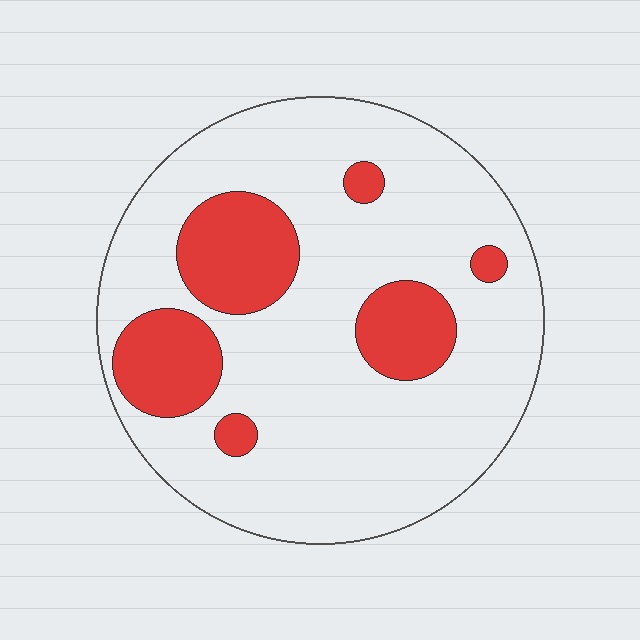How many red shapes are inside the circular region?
6.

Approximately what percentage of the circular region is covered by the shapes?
Approximately 20%.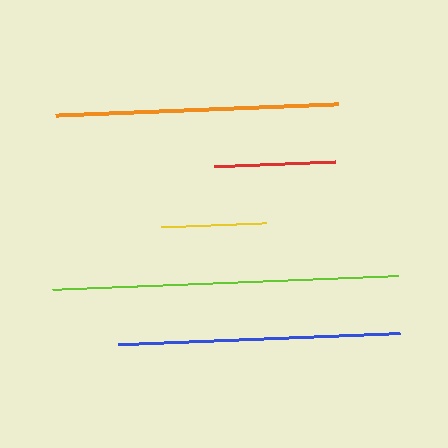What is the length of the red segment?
The red segment is approximately 120 pixels long.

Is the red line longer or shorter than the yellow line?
The red line is longer than the yellow line.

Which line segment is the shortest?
The yellow line is the shortest at approximately 105 pixels.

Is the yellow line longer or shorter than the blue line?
The blue line is longer than the yellow line.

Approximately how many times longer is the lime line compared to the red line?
The lime line is approximately 2.9 times the length of the red line.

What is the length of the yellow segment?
The yellow segment is approximately 105 pixels long.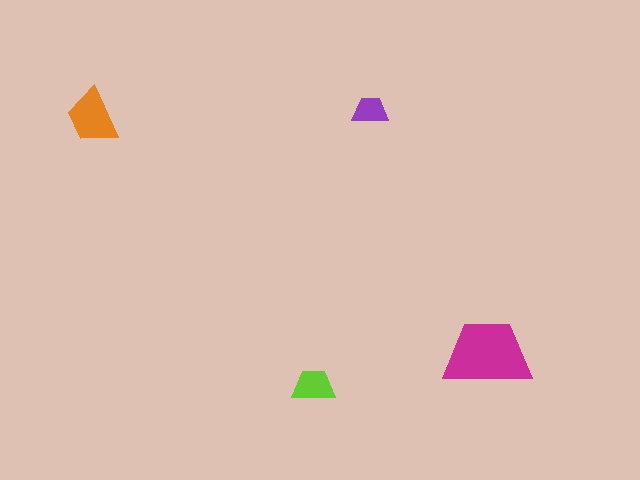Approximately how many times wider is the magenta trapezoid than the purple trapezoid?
About 2.5 times wider.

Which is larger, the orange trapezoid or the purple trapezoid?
The orange one.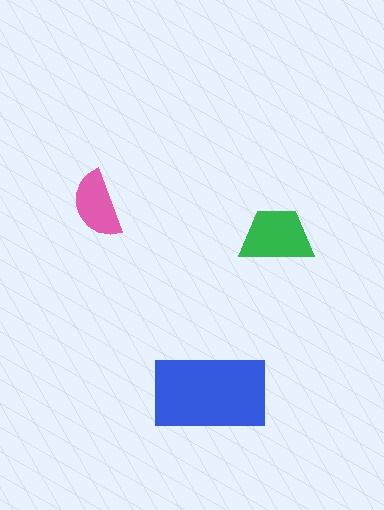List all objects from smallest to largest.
The pink semicircle, the green trapezoid, the blue rectangle.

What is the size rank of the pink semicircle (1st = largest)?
3rd.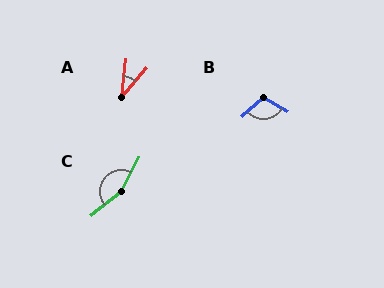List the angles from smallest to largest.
A (34°), B (108°), C (156°).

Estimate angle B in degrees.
Approximately 108 degrees.